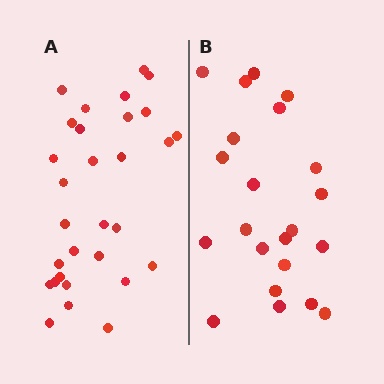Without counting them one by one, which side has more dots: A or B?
Region A (the left region) has more dots.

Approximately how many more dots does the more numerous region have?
Region A has roughly 8 or so more dots than region B.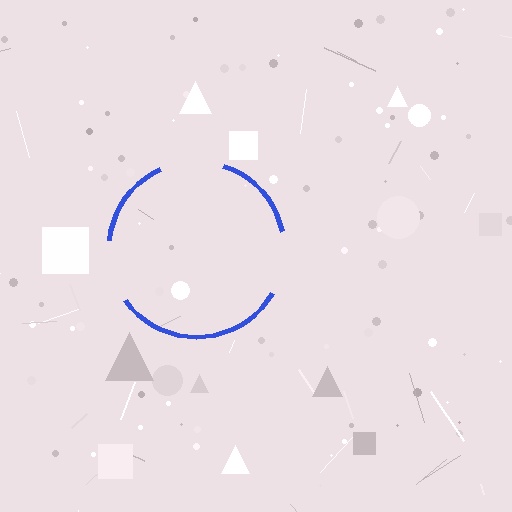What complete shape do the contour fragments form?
The contour fragments form a circle.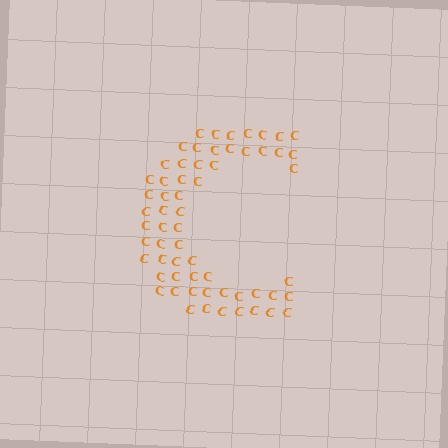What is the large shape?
The large shape is the letter C.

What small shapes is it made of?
It is made of small letter C's.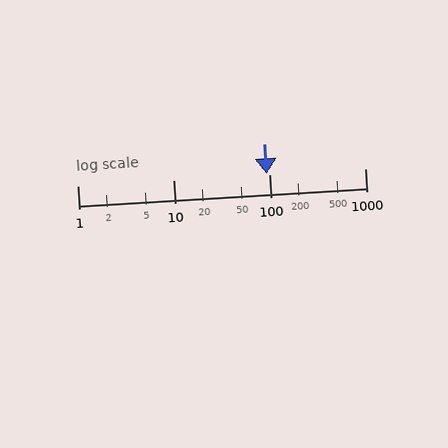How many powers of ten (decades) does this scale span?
The scale spans 3 decades, from 1 to 1000.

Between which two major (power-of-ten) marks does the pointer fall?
The pointer is between 10 and 100.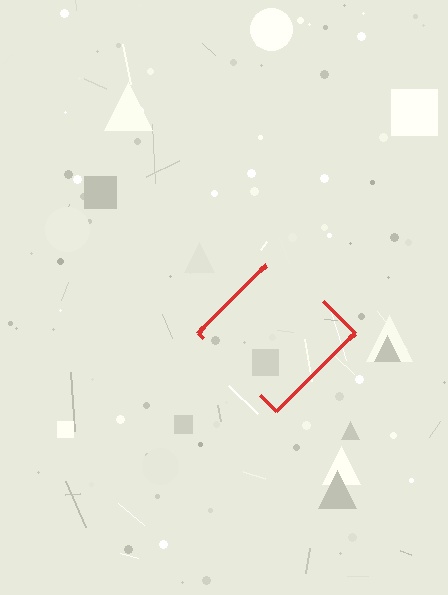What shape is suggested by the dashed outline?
The dashed outline suggests a diamond.